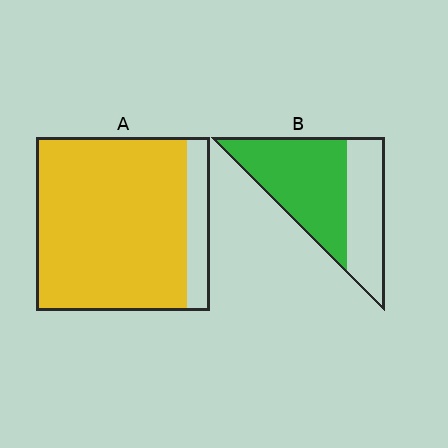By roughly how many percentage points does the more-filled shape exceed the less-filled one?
By roughly 25 percentage points (A over B).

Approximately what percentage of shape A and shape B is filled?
A is approximately 85% and B is approximately 60%.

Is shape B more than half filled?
Yes.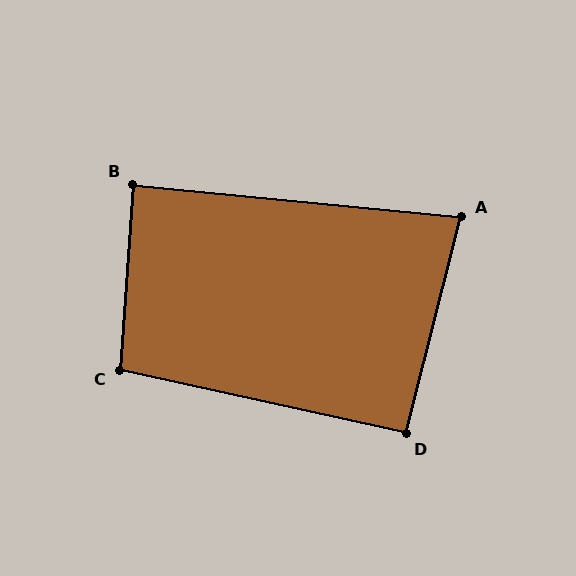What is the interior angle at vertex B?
Approximately 88 degrees (approximately right).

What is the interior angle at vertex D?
Approximately 92 degrees (approximately right).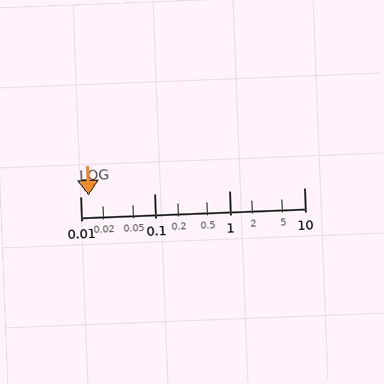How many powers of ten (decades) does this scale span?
The scale spans 3 decades, from 0.01 to 10.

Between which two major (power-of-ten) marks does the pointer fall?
The pointer is between 0.01 and 0.1.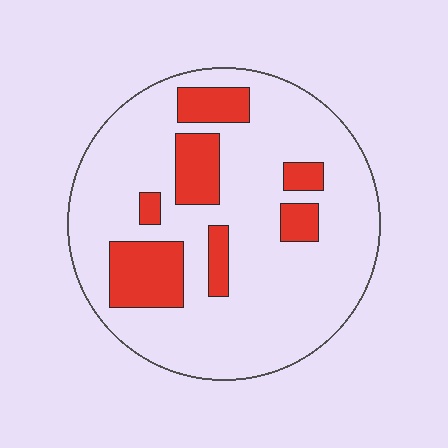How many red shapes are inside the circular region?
7.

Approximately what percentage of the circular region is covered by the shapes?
Approximately 20%.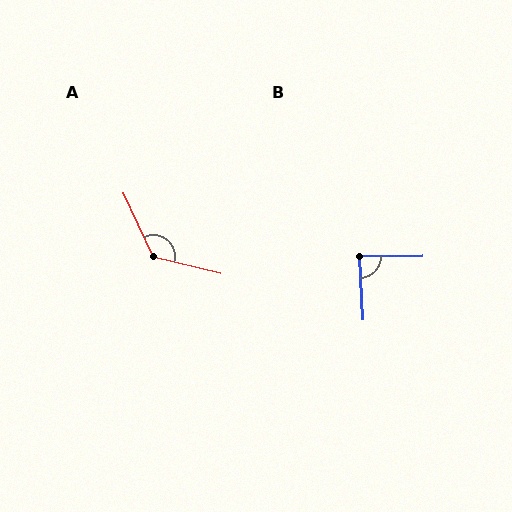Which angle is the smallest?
B, at approximately 88 degrees.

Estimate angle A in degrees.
Approximately 128 degrees.